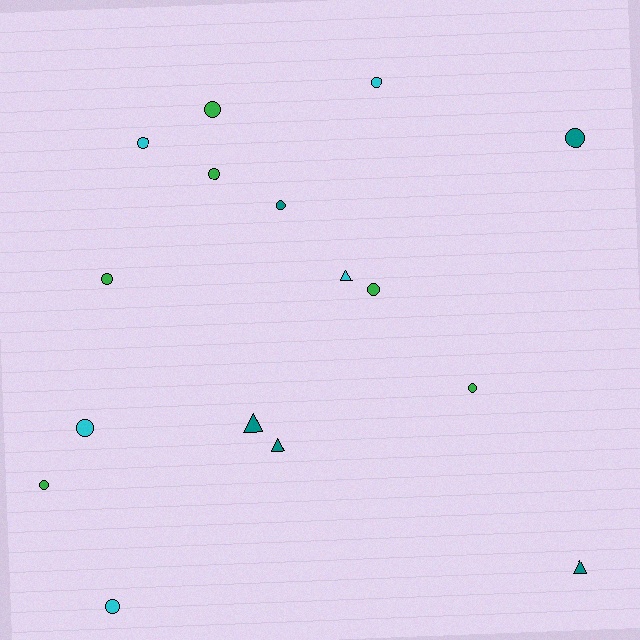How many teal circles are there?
There are 2 teal circles.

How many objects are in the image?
There are 16 objects.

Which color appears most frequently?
Green, with 6 objects.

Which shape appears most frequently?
Circle, with 12 objects.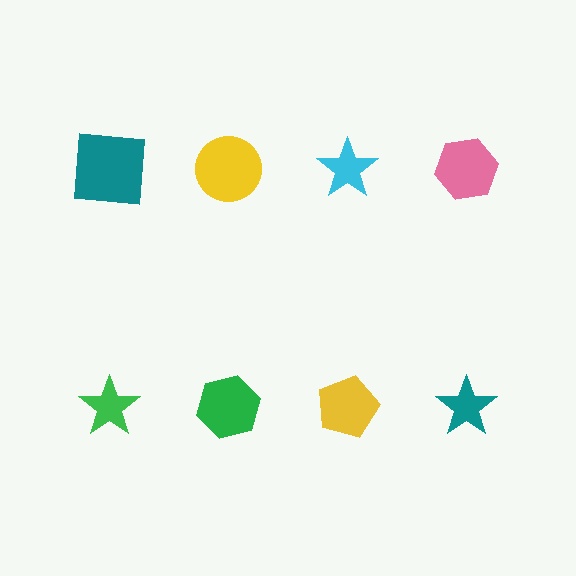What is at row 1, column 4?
A pink hexagon.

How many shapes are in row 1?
4 shapes.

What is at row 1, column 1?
A teal square.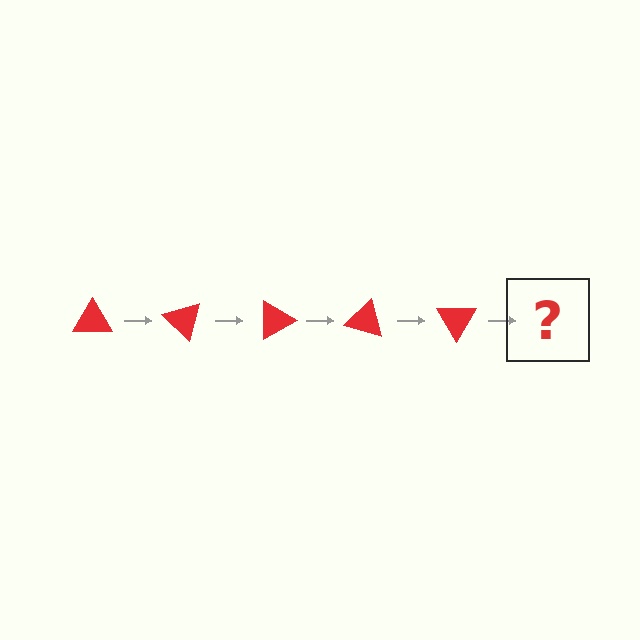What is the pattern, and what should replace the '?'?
The pattern is that the triangle rotates 45 degrees each step. The '?' should be a red triangle rotated 225 degrees.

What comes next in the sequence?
The next element should be a red triangle rotated 225 degrees.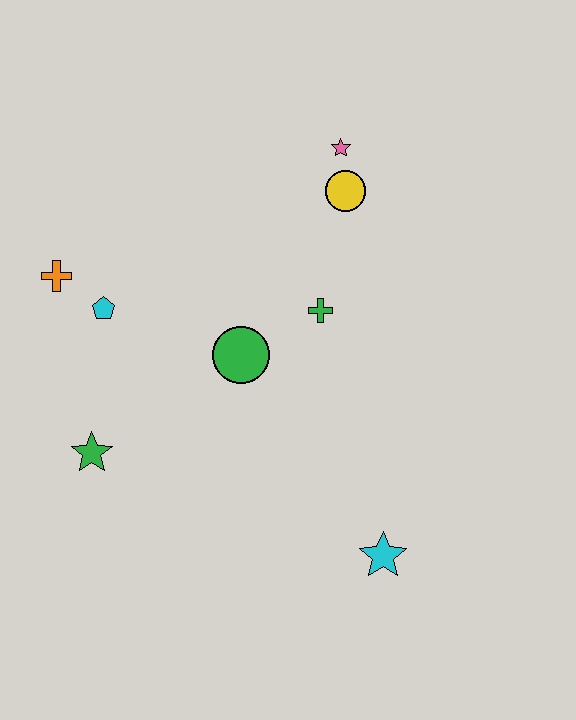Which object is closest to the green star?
The cyan pentagon is closest to the green star.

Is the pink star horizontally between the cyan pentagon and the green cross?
No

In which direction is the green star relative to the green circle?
The green star is to the left of the green circle.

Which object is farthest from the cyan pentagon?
The cyan star is farthest from the cyan pentagon.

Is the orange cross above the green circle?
Yes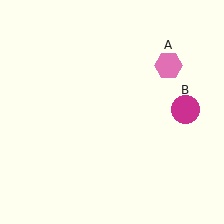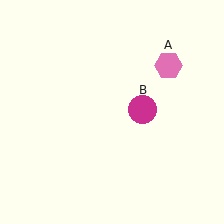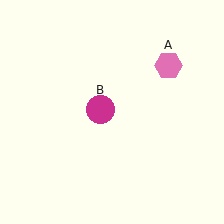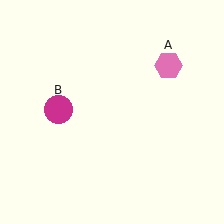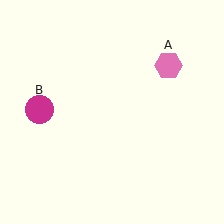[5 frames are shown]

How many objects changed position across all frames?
1 object changed position: magenta circle (object B).